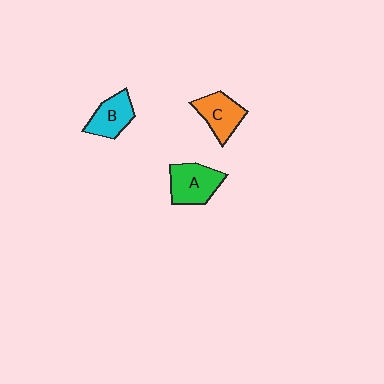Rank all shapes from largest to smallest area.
From largest to smallest: A (green), C (orange), B (cyan).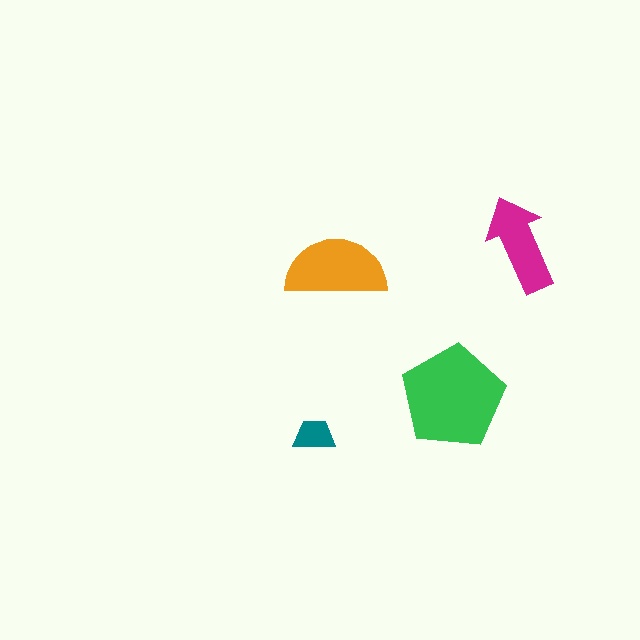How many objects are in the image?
There are 4 objects in the image.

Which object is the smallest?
The teal trapezoid.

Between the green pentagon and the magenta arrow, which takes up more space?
The green pentagon.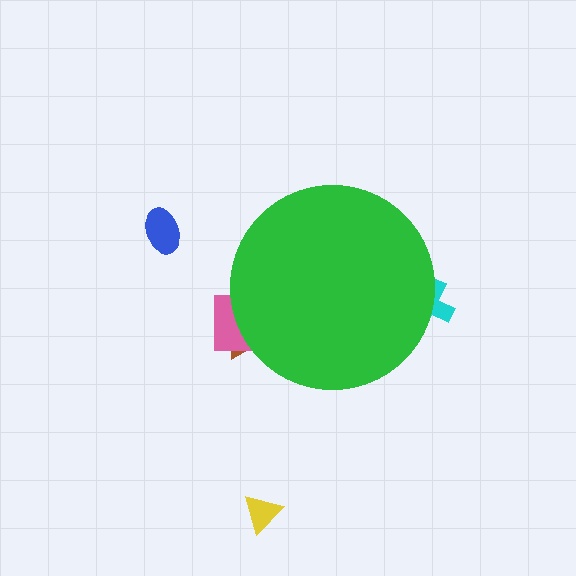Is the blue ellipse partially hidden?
No, the blue ellipse is fully visible.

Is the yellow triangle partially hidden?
No, the yellow triangle is fully visible.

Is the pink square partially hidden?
Yes, the pink square is partially hidden behind the green circle.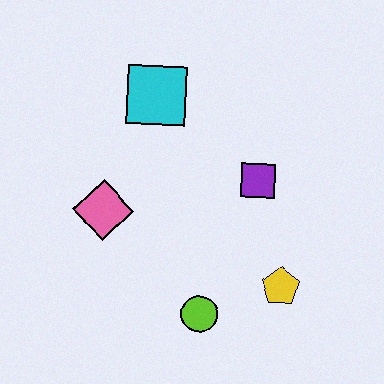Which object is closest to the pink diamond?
The cyan square is closest to the pink diamond.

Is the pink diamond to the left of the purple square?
Yes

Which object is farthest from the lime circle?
The cyan square is farthest from the lime circle.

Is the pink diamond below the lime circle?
No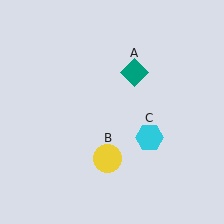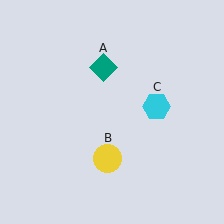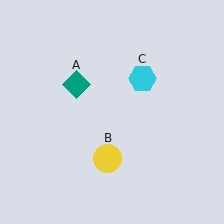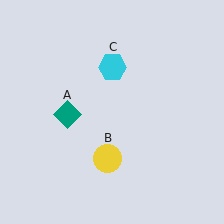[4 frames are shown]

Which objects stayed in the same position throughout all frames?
Yellow circle (object B) remained stationary.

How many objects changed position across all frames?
2 objects changed position: teal diamond (object A), cyan hexagon (object C).